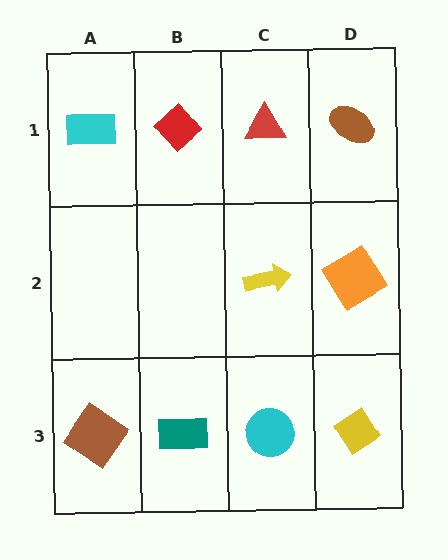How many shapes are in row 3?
4 shapes.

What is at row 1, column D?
A brown ellipse.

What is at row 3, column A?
A brown diamond.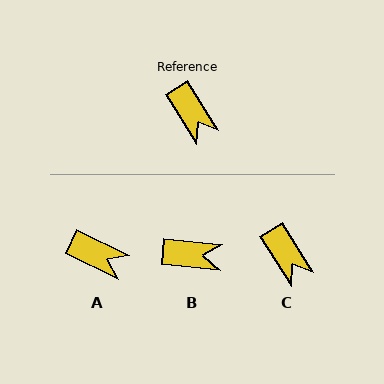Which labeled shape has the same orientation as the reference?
C.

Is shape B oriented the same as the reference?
No, it is off by about 52 degrees.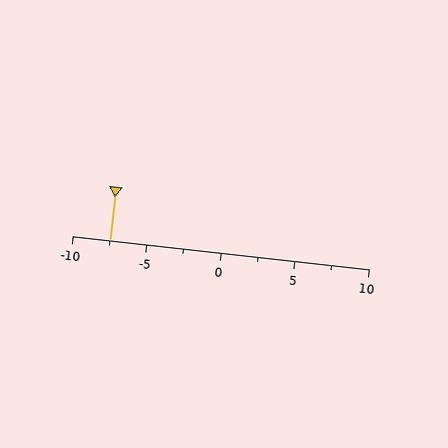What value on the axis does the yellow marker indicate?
The marker indicates approximately -7.5.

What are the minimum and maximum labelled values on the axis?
The axis runs from -10 to 10.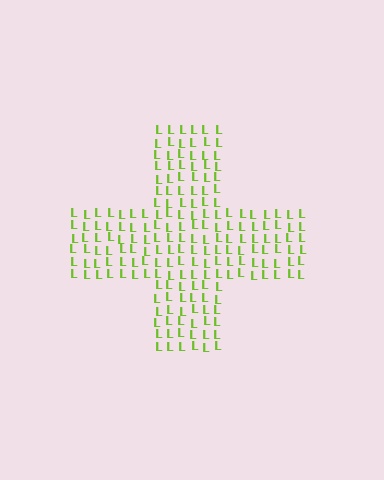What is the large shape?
The large shape is a cross.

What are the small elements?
The small elements are letter L's.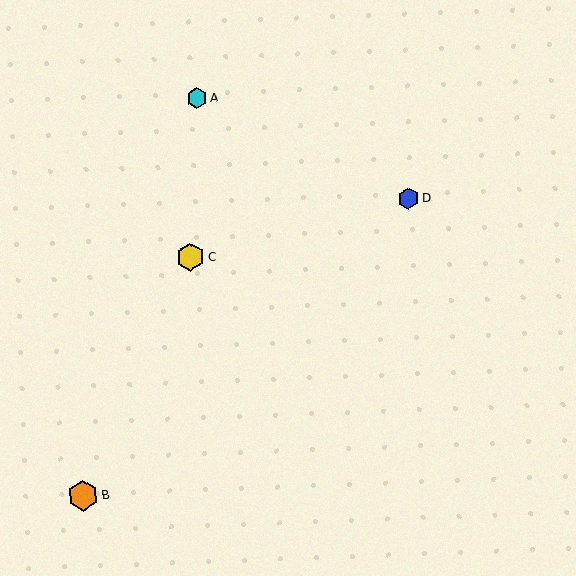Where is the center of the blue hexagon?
The center of the blue hexagon is at (408, 199).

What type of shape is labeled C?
Shape C is a yellow hexagon.